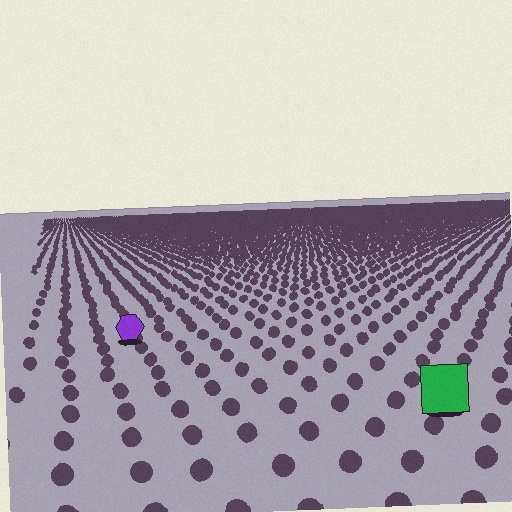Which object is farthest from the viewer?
The purple hexagon is farthest from the viewer. It appears smaller and the ground texture around it is denser.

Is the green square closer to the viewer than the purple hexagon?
Yes. The green square is closer — you can tell from the texture gradient: the ground texture is coarser near it.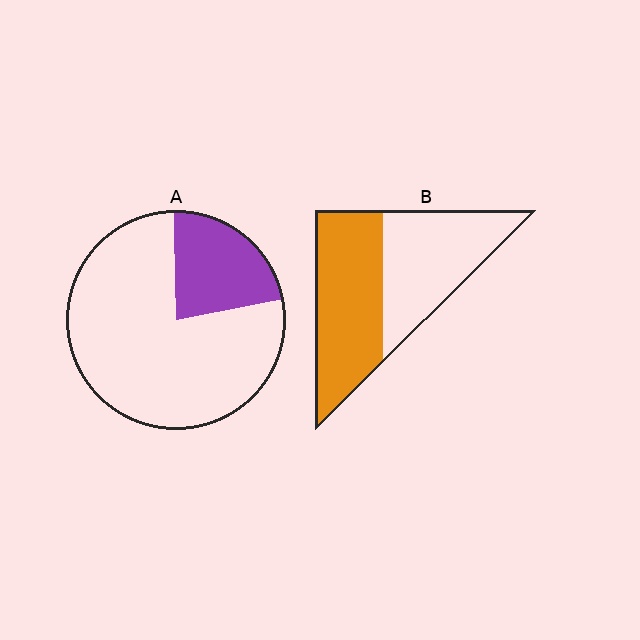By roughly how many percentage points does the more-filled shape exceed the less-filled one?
By roughly 30 percentage points (B over A).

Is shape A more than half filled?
No.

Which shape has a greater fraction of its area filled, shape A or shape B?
Shape B.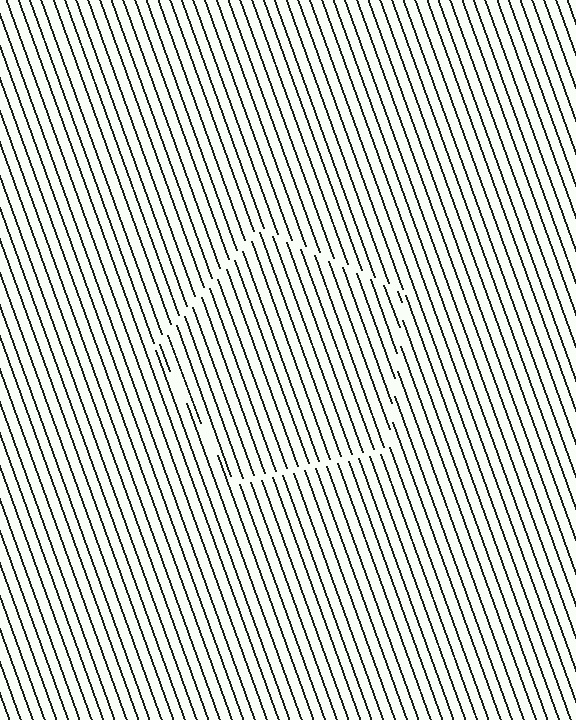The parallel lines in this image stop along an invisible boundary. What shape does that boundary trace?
An illusory pentagon. The interior of the shape contains the same grating, shifted by half a period — the contour is defined by the phase discontinuity where line-ends from the inner and outer gratings abut.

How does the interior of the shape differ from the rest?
The interior of the shape contains the same grating, shifted by half a period — the contour is defined by the phase discontinuity where line-ends from the inner and outer gratings abut.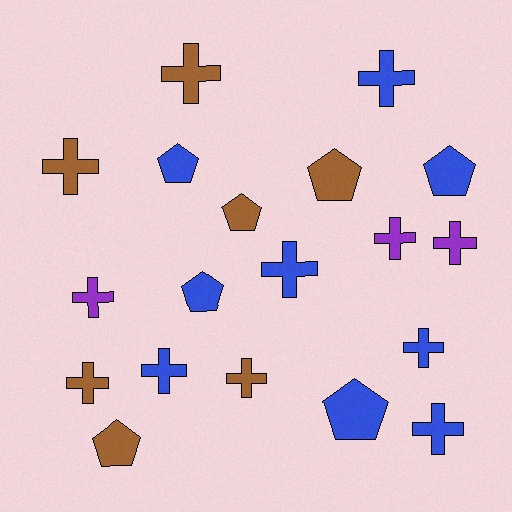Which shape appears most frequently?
Cross, with 12 objects.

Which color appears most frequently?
Blue, with 9 objects.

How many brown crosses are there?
There are 4 brown crosses.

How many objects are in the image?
There are 19 objects.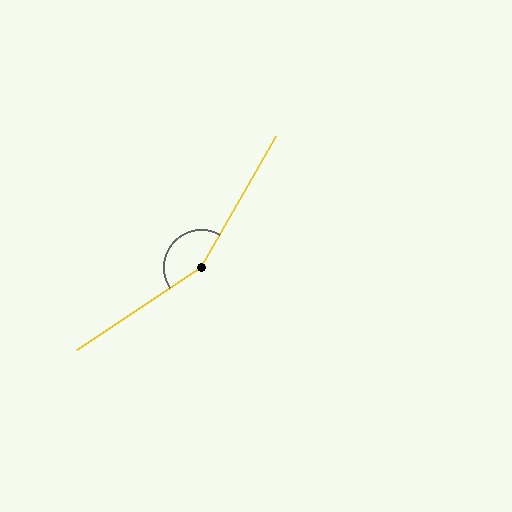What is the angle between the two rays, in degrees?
Approximately 153 degrees.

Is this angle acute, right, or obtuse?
It is obtuse.